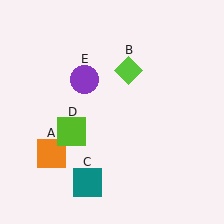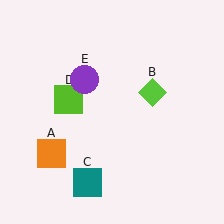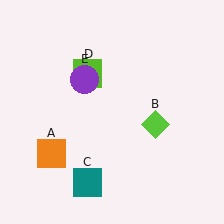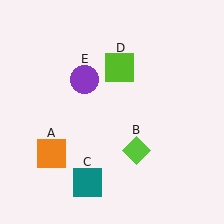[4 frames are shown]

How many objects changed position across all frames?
2 objects changed position: lime diamond (object B), lime square (object D).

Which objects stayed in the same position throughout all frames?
Orange square (object A) and teal square (object C) and purple circle (object E) remained stationary.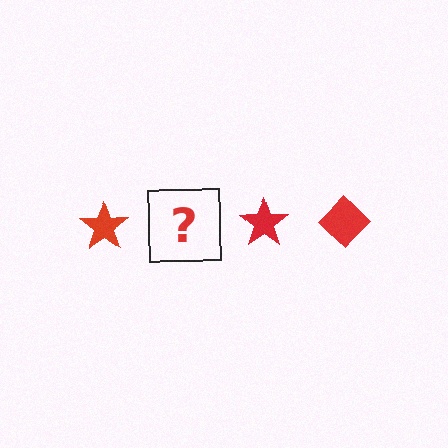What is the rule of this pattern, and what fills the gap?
The rule is that the pattern cycles through star, diamond shapes in red. The gap should be filled with a red diamond.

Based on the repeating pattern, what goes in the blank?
The blank should be a red diamond.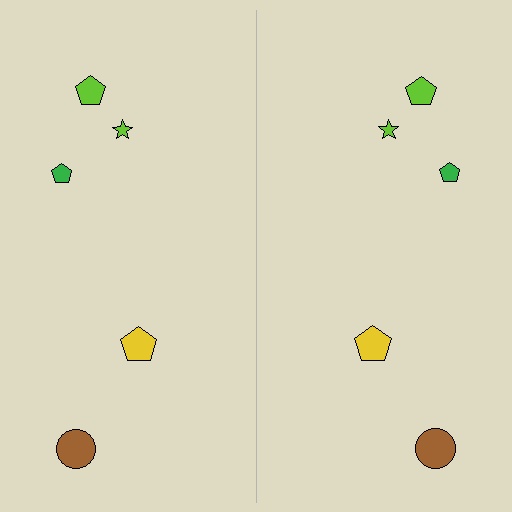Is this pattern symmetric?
Yes, this pattern has bilateral (reflection) symmetry.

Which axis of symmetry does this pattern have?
The pattern has a vertical axis of symmetry running through the center of the image.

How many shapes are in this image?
There are 10 shapes in this image.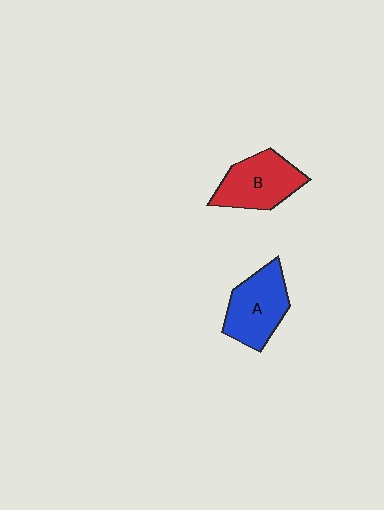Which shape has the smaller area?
Shape B (red).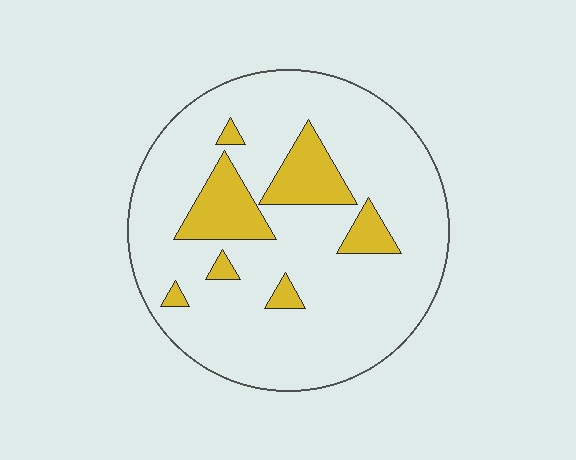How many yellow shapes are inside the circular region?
7.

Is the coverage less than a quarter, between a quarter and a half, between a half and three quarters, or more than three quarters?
Less than a quarter.